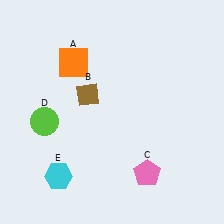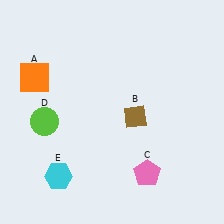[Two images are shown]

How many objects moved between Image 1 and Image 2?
2 objects moved between the two images.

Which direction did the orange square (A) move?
The orange square (A) moved left.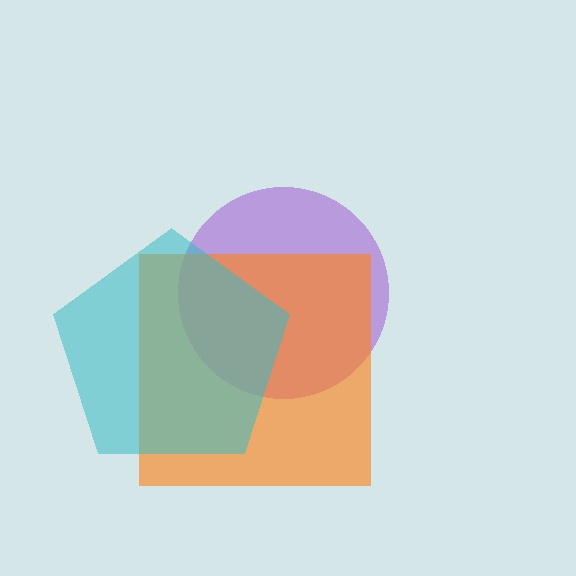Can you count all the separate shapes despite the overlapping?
Yes, there are 3 separate shapes.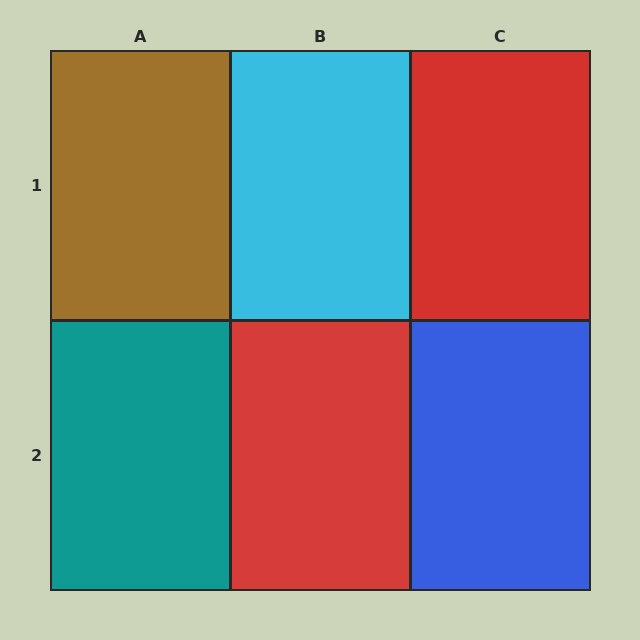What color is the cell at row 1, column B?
Cyan.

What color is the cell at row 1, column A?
Brown.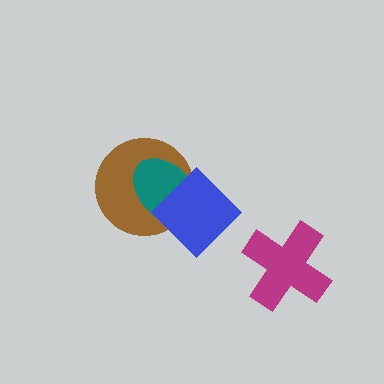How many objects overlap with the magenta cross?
0 objects overlap with the magenta cross.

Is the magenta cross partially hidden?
No, no other shape covers it.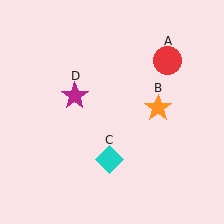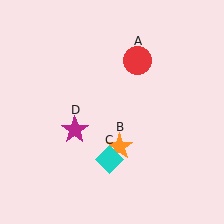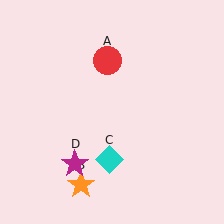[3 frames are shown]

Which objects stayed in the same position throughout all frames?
Cyan diamond (object C) remained stationary.